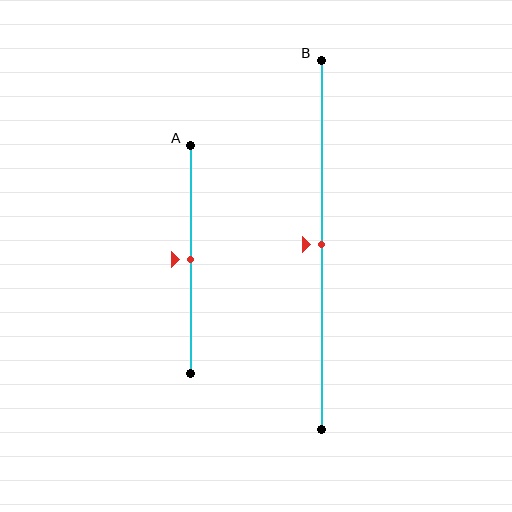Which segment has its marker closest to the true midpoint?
Segment A has its marker closest to the true midpoint.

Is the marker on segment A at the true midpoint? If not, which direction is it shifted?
Yes, the marker on segment A is at the true midpoint.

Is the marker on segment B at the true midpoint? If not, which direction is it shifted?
Yes, the marker on segment B is at the true midpoint.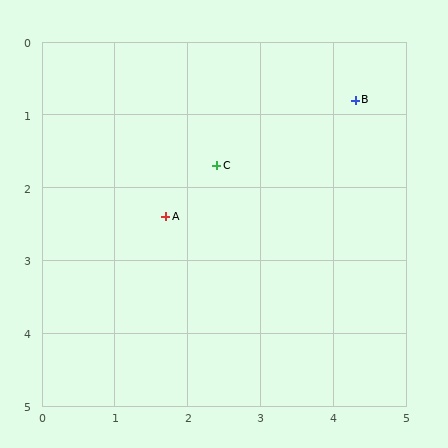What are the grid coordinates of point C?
Point C is at approximately (2.4, 1.7).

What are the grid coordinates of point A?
Point A is at approximately (1.7, 2.4).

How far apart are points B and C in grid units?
Points B and C are about 2.1 grid units apart.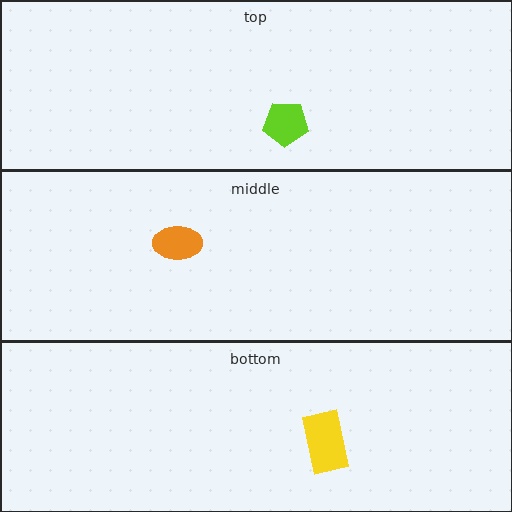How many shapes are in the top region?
1.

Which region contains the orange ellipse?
The middle region.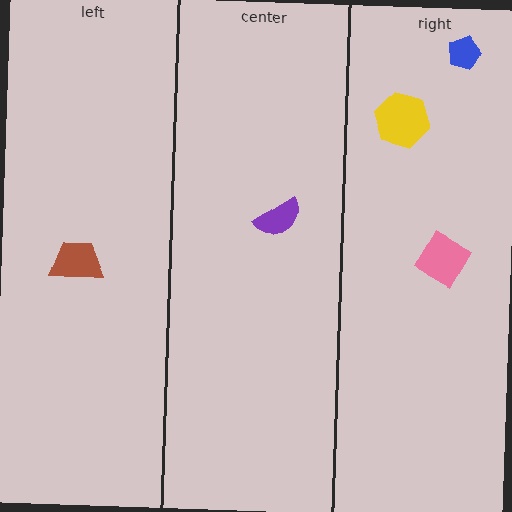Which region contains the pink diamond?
The right region.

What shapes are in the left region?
The brown trapezoid.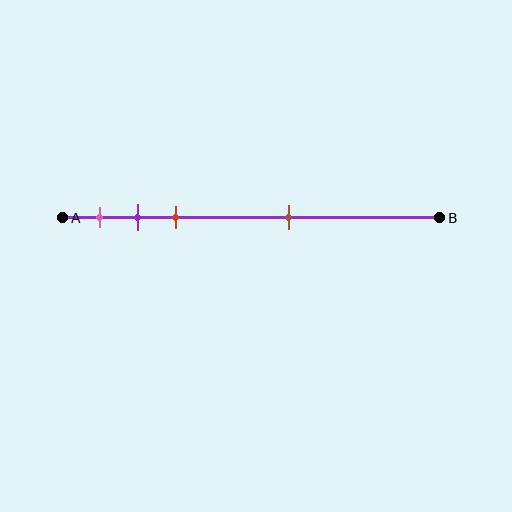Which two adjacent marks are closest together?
The purple and red marks are the closest adjacent pair.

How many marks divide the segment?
There are 4 marks dividing the segment.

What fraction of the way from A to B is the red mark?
The red mark is approximately 30% (0.3) of the way from A to B.